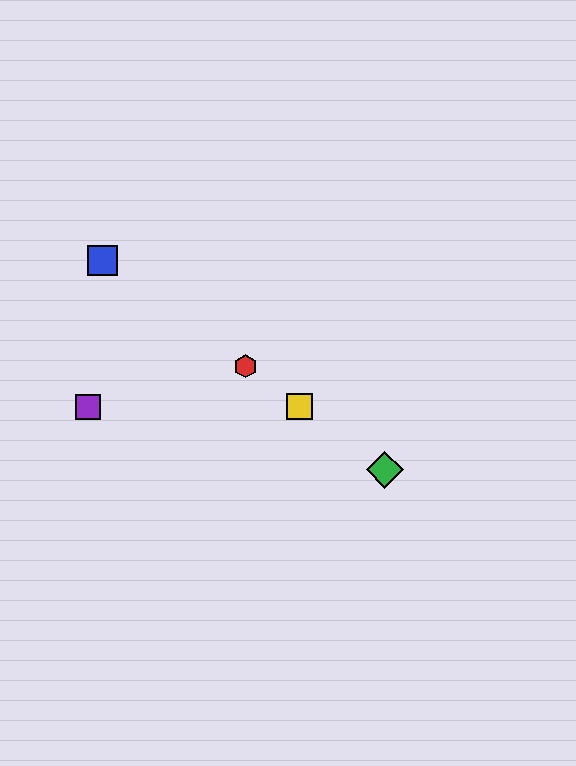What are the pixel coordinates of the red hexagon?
The red hexagon is at (245, 366).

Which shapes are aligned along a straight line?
The red hexagon, the blue square, the green diamond, the yellow square are aligned along a straight line.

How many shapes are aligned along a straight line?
4 shapes (the red hexagon, the blue square, the green diamond, the yellow square) are aligned along a straight line.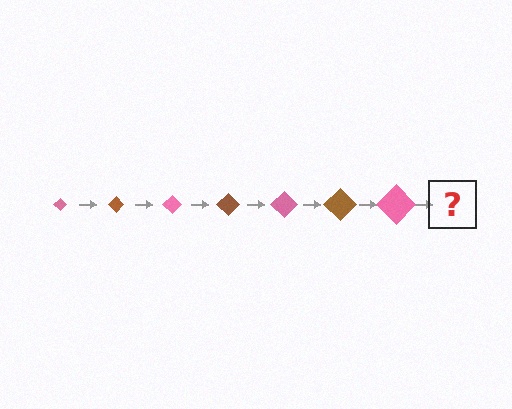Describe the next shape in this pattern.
It should be a brown diamond, larger than the previous one.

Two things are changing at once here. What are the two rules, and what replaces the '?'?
The two rules are that the diamond grows larger each step and the color cycles through pink and brown. The '?' should be a brown diamond, larger than the previous one.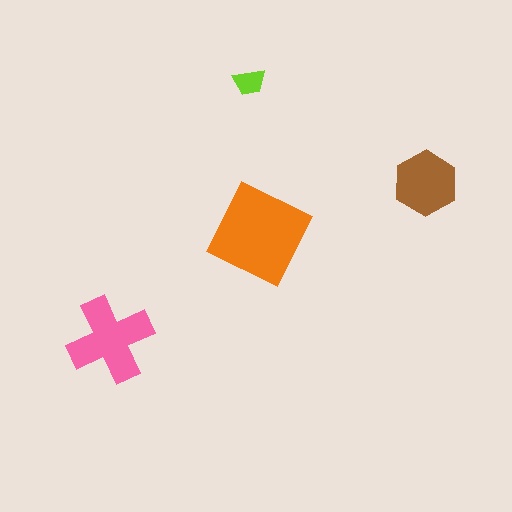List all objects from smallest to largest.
The lime trapezoid, the brown hexagon, the pink cross, the orange diamond.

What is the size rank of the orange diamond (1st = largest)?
1st.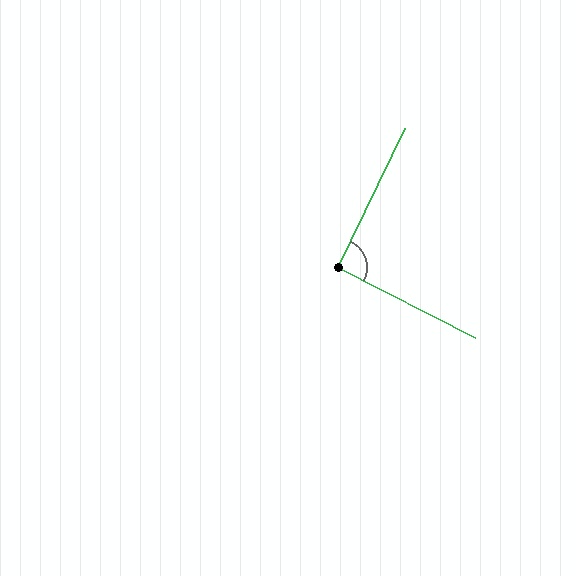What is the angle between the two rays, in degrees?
Approximately 91 degrees.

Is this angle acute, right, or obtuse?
It is approximately a right angle.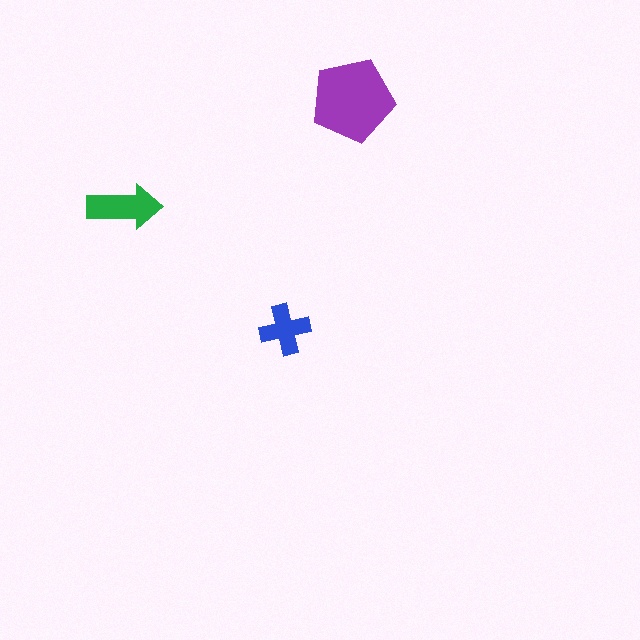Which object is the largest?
The purple pentagon.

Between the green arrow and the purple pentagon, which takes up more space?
The purple pentagon.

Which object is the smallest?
The blue cross.